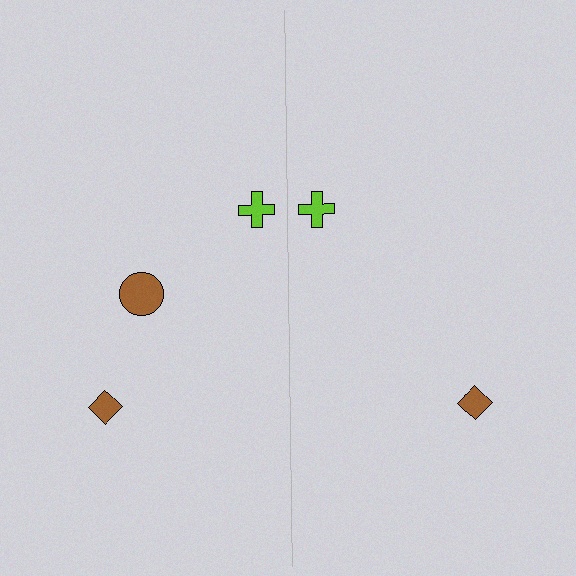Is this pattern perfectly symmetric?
No, the pattern is not perfectly symmetric. A brown circle is missing from the right side.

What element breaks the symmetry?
A brown circle is missing from the right side.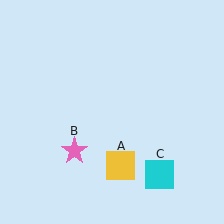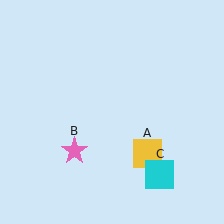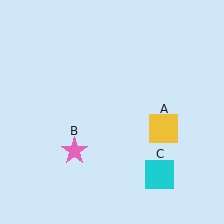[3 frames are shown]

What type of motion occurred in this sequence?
The yellow square (object A) rotated counterclockwise around the center of the scene.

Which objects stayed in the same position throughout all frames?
Pink star (object B) and cyan square (object C) remained stationary.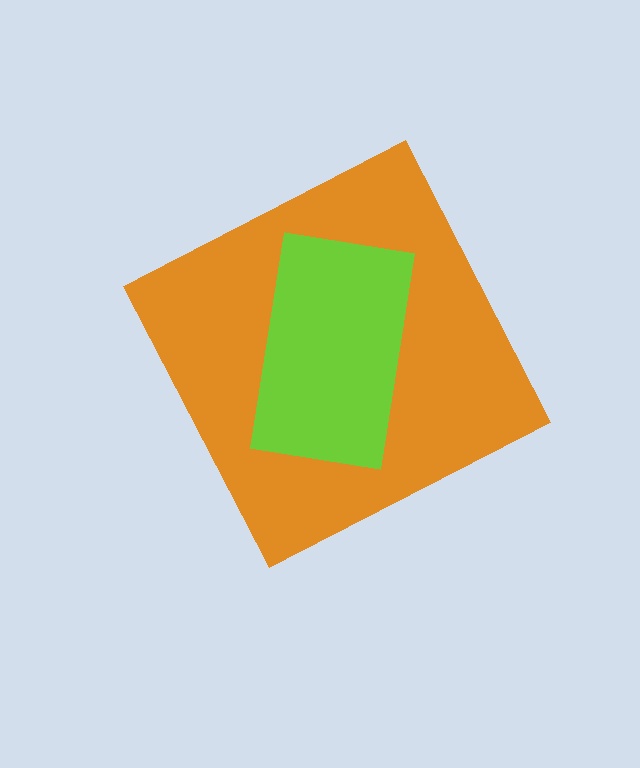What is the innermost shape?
The lime rectangle.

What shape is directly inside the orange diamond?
The lime rectangle.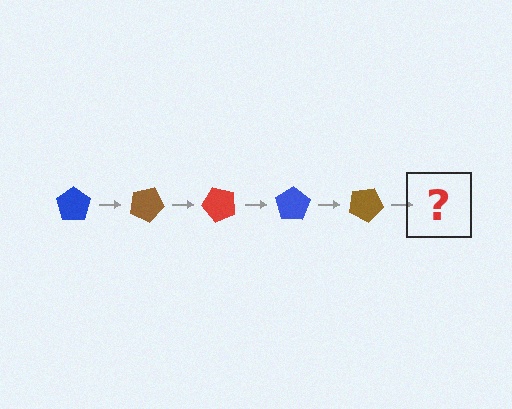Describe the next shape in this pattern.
It should be a red pentagon, rotated 125 degrees from the start.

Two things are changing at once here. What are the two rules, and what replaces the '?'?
The two rules are that it rotates 25 degrees each step and the color cycles through blue, brown, and red. The '?' should be a red pentagon, rotated 125 degrees from the start.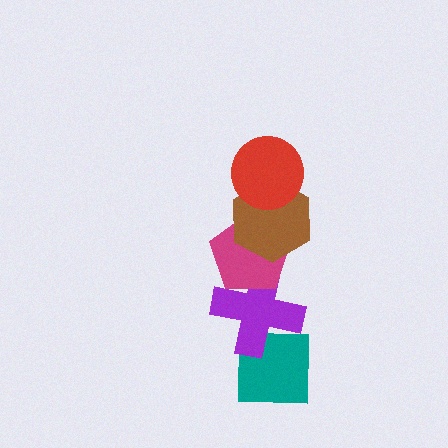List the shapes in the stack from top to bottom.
From top to bottom: the red circle, the brown hexagon, the magenta pentagon, the purple cross, the teal square.